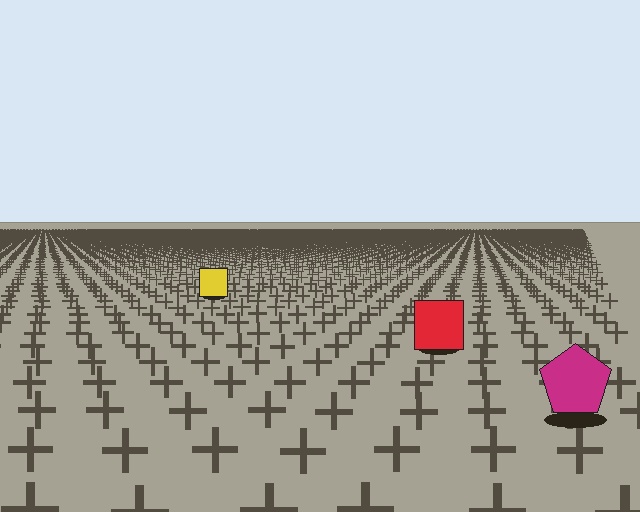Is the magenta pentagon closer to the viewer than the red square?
Yes. The magenta pentagon is closer — you can tell from the texture gradient: the ground texture is coarser near it.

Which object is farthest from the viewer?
The yellow square is farthest from the viewer. It appears smaller and the ground texture around it is denser.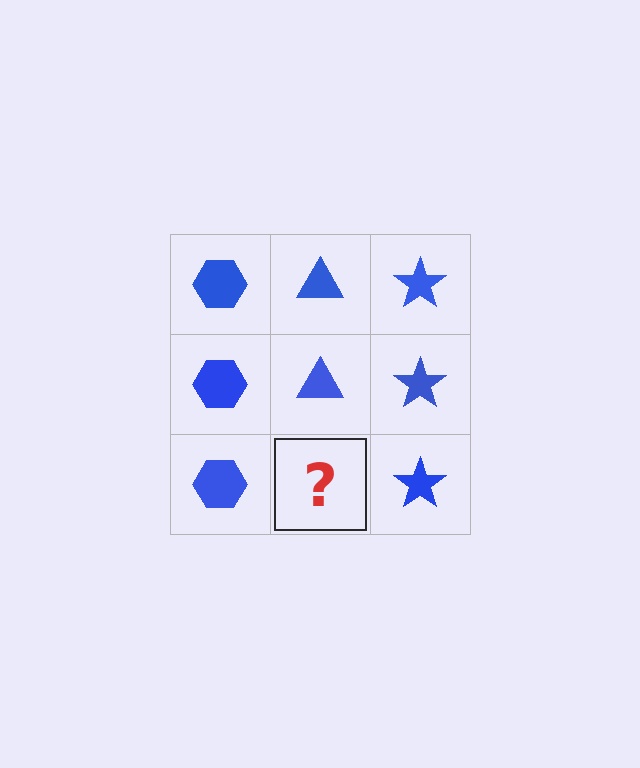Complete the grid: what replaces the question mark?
The question mark should be replaced with a blue triangle.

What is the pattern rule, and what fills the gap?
The rule is that each column has a consistent shape. The gap should be filled with a blue triangle.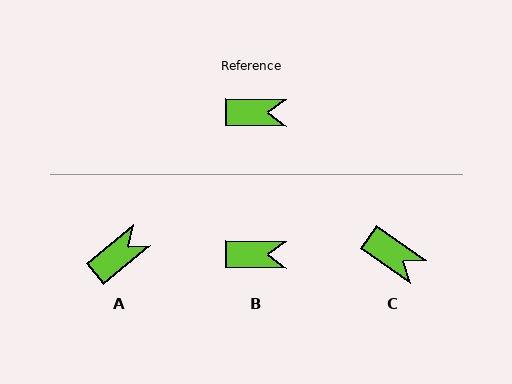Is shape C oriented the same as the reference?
No, it is off by about 34 degrees.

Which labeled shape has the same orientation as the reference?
B.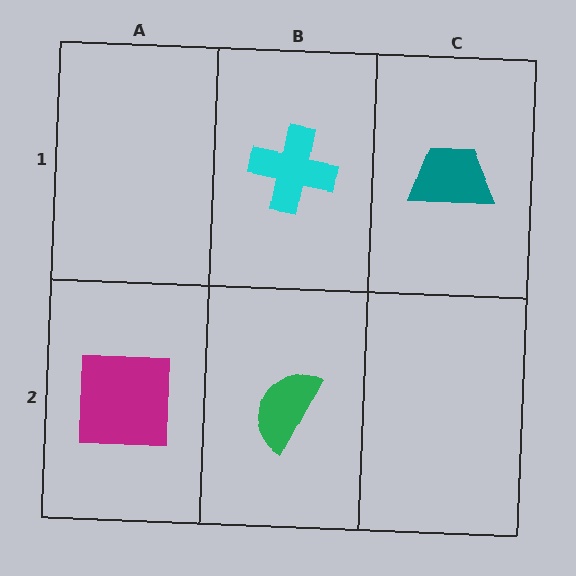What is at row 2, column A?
A magenta square.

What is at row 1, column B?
A cyan cross.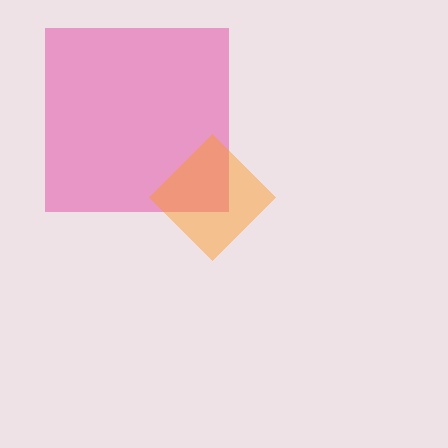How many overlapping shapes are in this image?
There are 2 overlapping shapes in the image.